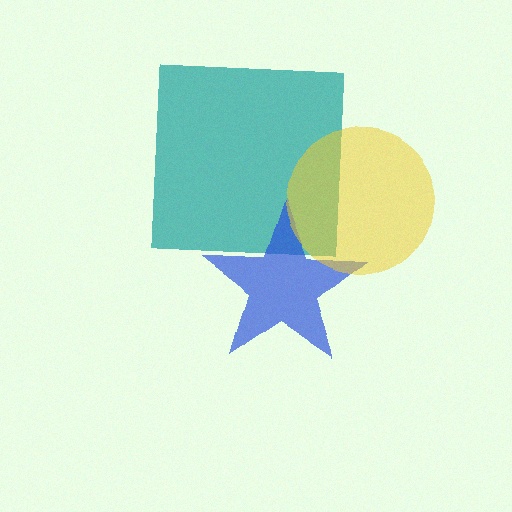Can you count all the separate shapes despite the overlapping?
Yes, there are 3 separate shapes.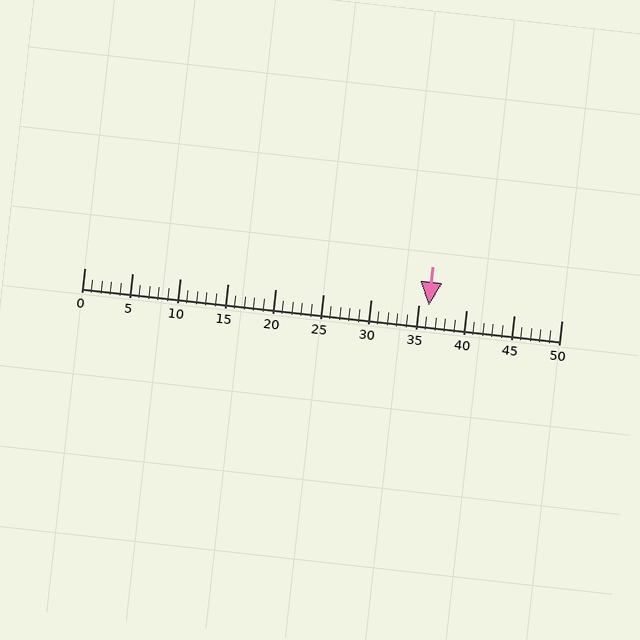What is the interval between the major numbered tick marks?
The major tick marks are spaced 5 units apart.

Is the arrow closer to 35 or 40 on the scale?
The arrow is closer to 35.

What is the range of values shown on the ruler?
The ruler shows values from 0 to 50.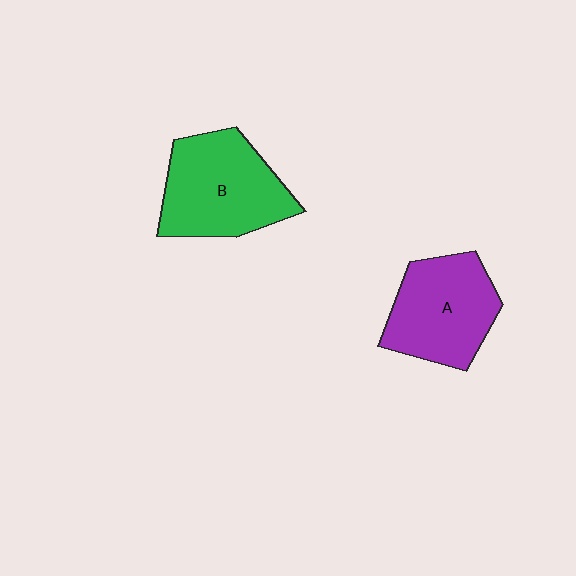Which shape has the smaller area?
Shape A (purple).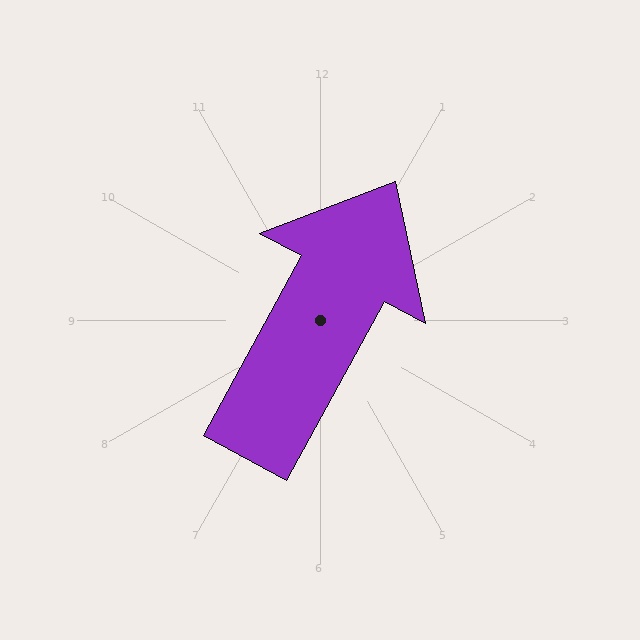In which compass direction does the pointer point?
Northeast.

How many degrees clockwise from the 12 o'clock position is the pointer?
Approximately 29 degrees.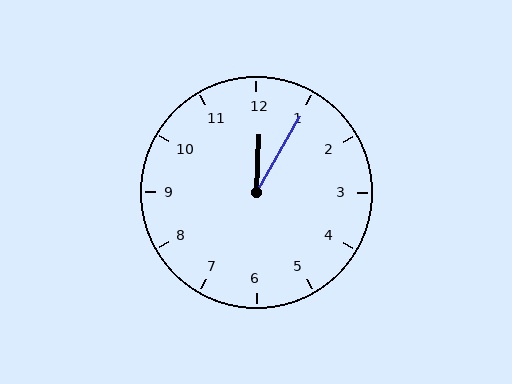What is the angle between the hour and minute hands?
Approximately 28 degrees.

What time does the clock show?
12:05.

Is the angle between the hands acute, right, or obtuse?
It is acute.